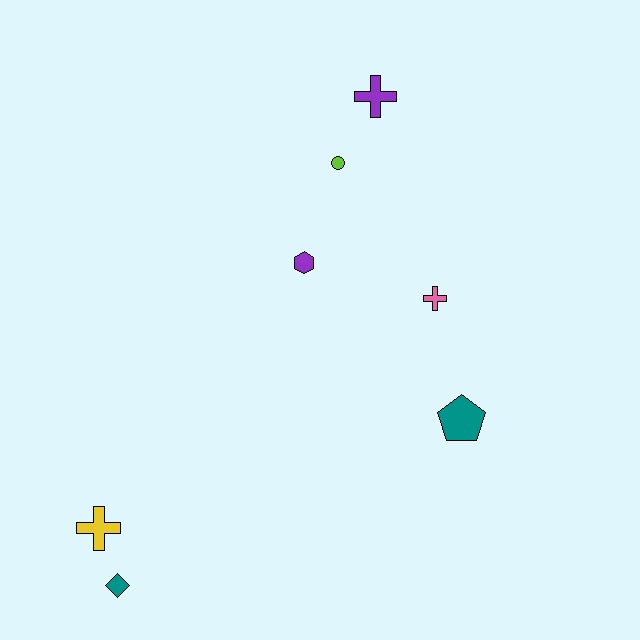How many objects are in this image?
There are 7 objects.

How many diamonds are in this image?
There is 1 diamond.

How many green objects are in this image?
There are no green objects.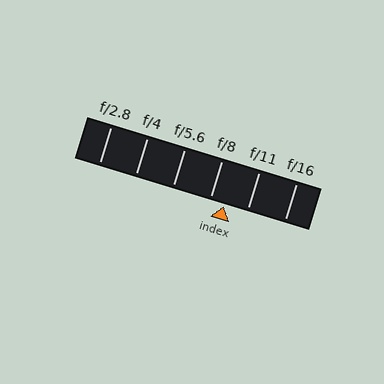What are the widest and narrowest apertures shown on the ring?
The widest aperture shown is f/2.8 and the narrowest is f/16.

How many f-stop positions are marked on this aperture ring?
There are 6 f-stop positions marked.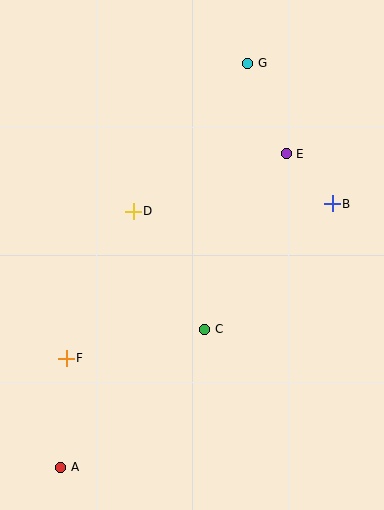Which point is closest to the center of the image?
Point D at (133, 211) is closest to the center.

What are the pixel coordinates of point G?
Point G is at (248, 63).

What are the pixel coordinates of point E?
Point E is at (286, 154).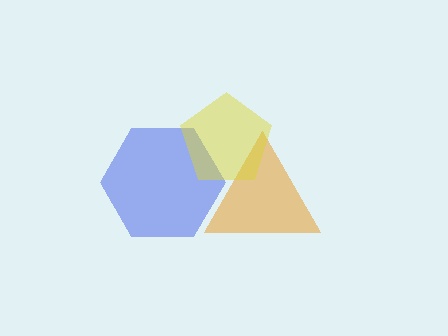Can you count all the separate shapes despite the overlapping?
Yes, there are 3 separate shapes.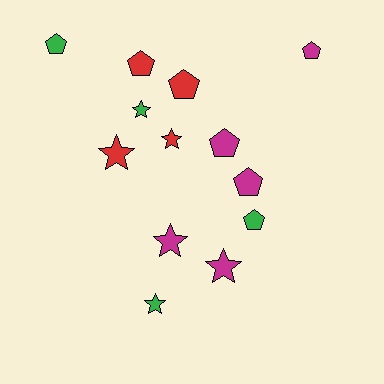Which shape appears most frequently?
Pentagon, with 7 objects.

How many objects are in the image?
There are 13 objects.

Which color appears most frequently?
Magenta, with 5 objects.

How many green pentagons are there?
There are 2 green pentagons.